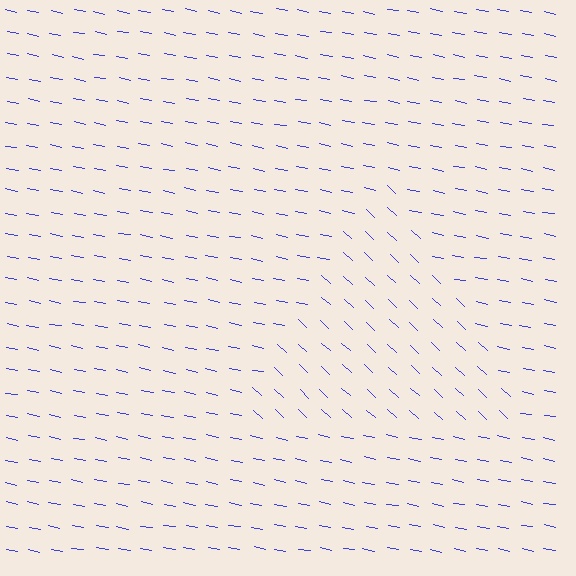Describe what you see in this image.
The image is filled with small blue line segments. A triangle region in the image has lines oriented differently from the surrounding lines, creating a visible texture boundary.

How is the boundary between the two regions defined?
The boundary is defined purely by a change in line orientation (approximately 31 degrees difference). All lines are the same color and thickness.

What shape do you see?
I see a triangle.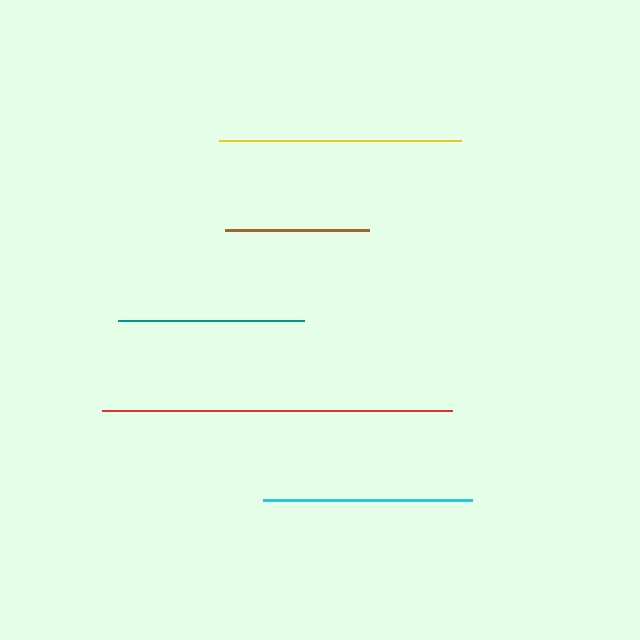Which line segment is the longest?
The red line is the longest at approximately 349 pixels.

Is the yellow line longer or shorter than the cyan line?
The yellow line is longer than the cyan line.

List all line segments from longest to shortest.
From longest to shortest: red, yellow, cyan, teal, brown.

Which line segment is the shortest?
The brown line is the shortest at approximately 144 pixels.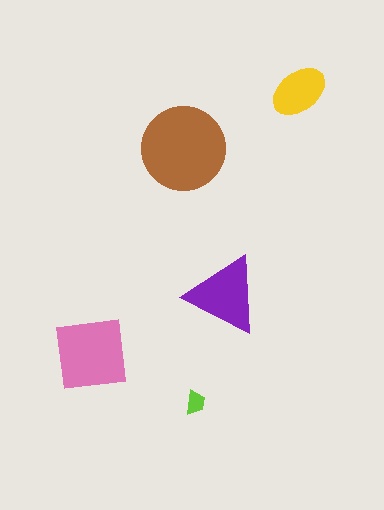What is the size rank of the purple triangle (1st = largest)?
3rd.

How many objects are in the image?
There are 5 objects in the image.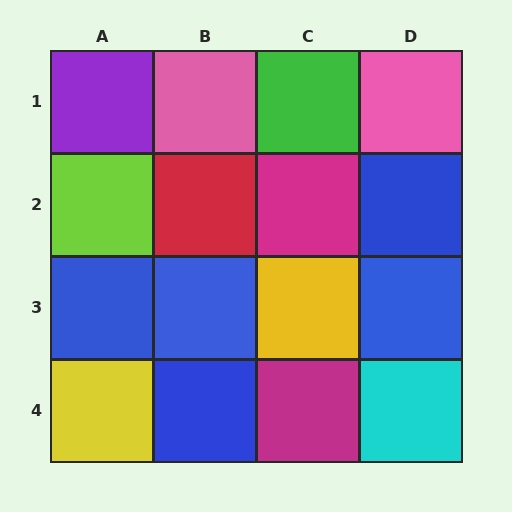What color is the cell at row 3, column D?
Blue.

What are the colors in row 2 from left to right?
Lime, red, magenta, blue.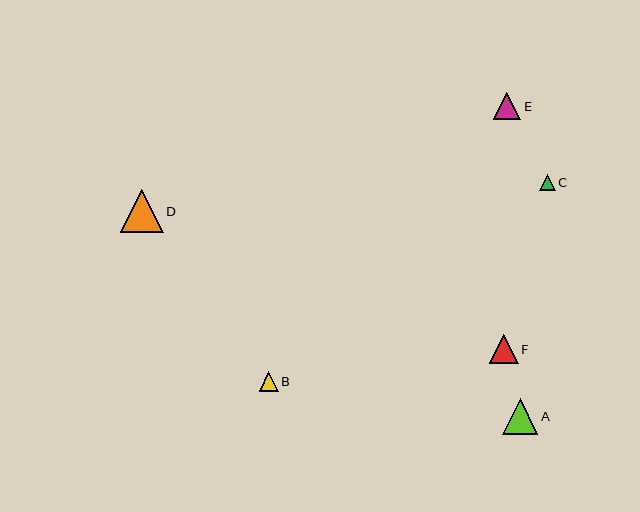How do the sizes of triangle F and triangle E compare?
Triangle F and triangle E are approximately the same size.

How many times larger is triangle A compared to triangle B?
Triangle A is approximately 1.8 times the size of triangle B.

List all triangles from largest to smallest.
From largest to smallest: D, A, F, E, B, C.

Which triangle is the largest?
Triangle D is the largest with a size of approximately 43 pixels.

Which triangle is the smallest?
Triangle C is the smallest with a size of approximately 16 pixels.